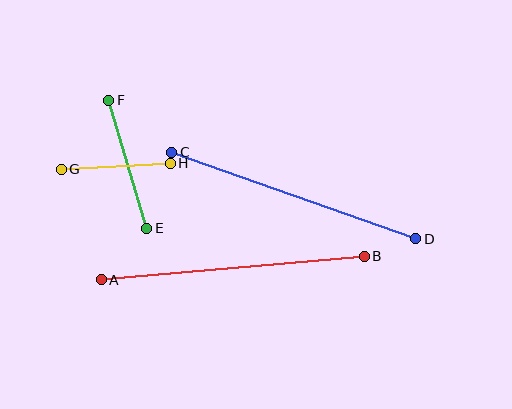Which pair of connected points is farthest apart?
Points A and B are farthest apart.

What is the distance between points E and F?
The distance is approximately 134 pixels.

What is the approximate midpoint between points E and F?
The midpoint is at approximately (128, 164) pixels.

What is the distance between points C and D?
The distance is approximately 259 pixels.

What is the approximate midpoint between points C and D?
The midpoint is at approximately (294, 195) pixels.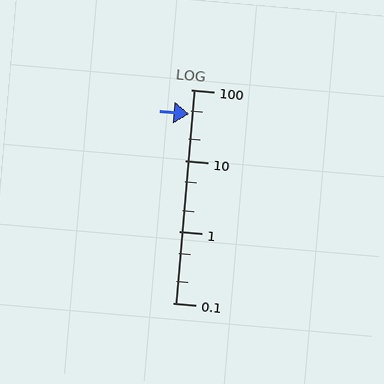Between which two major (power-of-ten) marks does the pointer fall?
The pointer is between 10 and 100.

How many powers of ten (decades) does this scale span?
The scale spans 3 decades, from 0.1 to 100.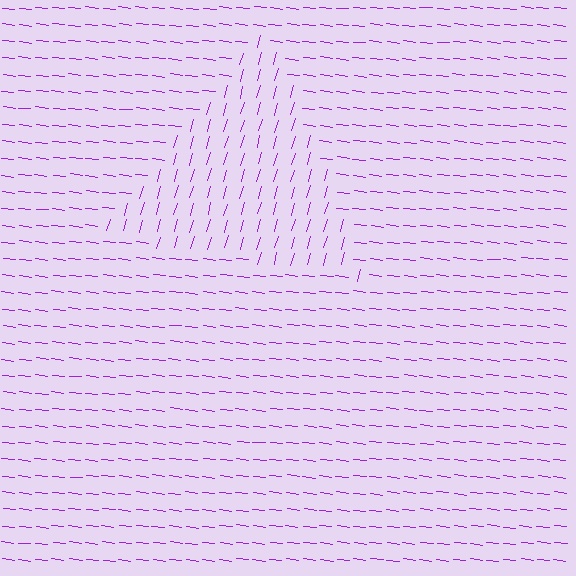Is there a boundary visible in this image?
Yes, there is a texture boundary formed by a change in line orientation.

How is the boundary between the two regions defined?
The boundary is defined purely by a change in line orientation (approximately 81 degrees difference). All lines are the same color and thickness.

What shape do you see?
I see a triangle.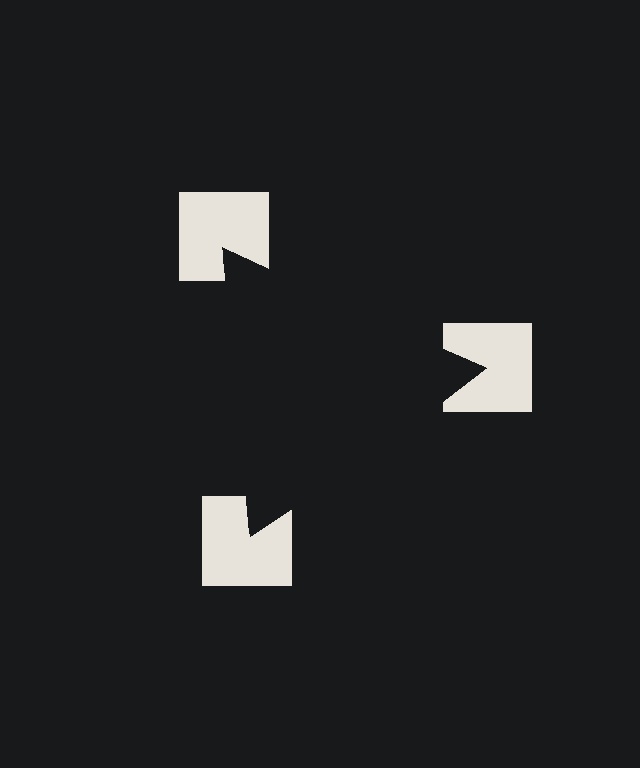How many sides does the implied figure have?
3 sides.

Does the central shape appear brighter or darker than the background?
It typically appears slightly darker than the background, even though no actual brightness change is drawn.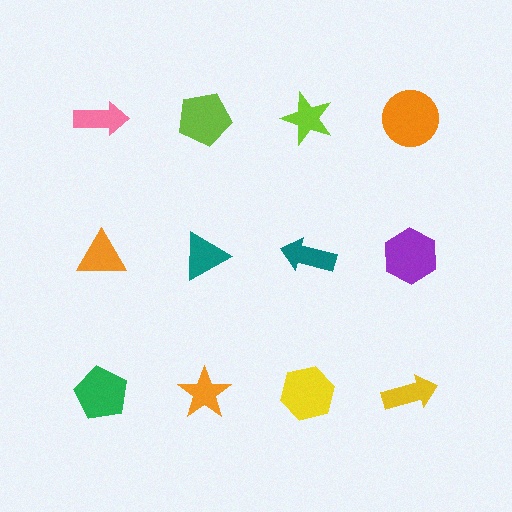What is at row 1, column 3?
A lime star.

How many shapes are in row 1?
4 shapes.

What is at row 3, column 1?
A green pentagon.